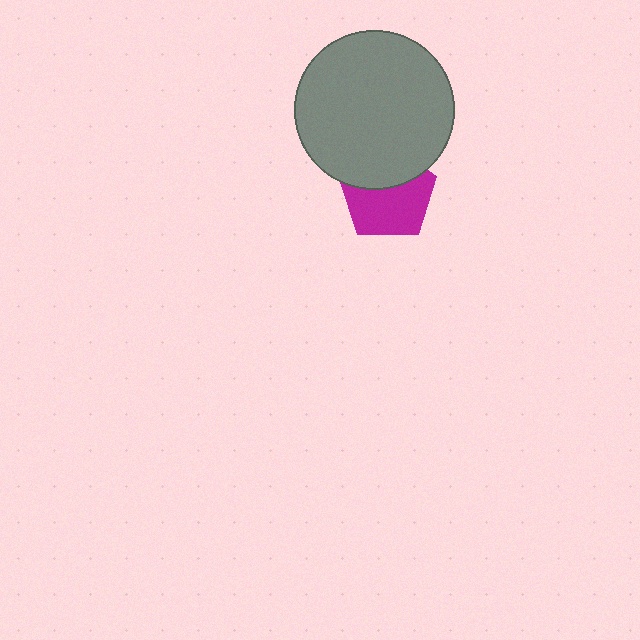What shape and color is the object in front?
The object in front is a gray circle.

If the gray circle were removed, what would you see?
You would see the complete magenta pentagon.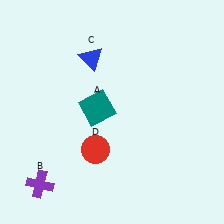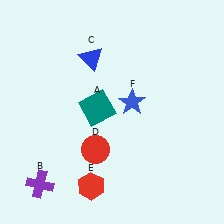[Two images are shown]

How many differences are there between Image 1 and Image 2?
There are 2 differences between the two images.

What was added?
A red hexagon (E), a blue star (F) were added in Image 2.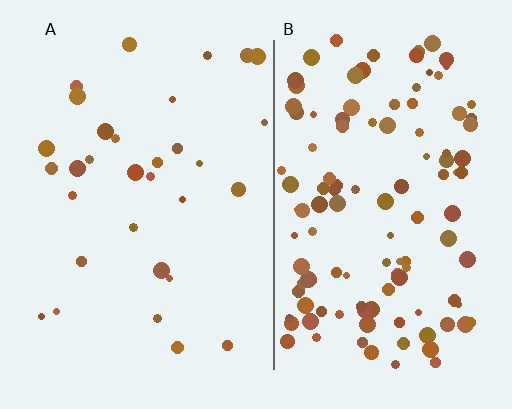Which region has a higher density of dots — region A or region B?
B (the right).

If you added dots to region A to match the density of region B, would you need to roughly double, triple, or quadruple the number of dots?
Approximately quadruple.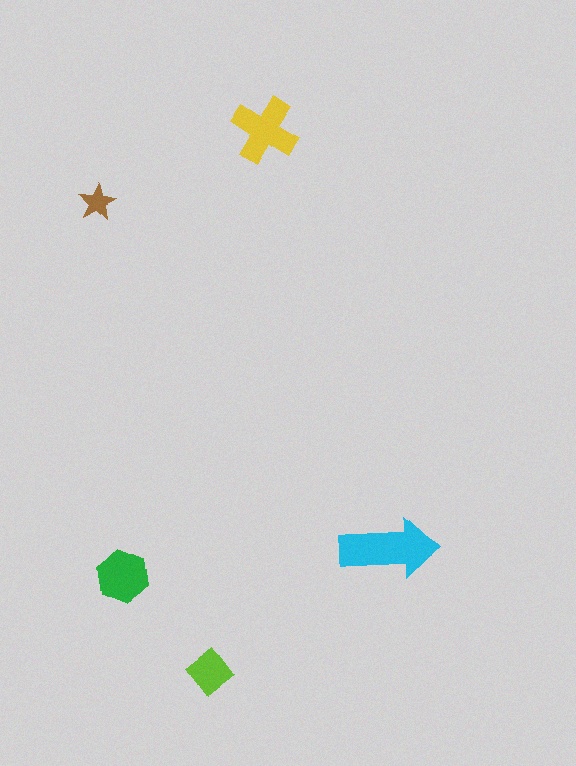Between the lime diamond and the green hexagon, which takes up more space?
The green hexagon.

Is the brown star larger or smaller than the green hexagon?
Smaller.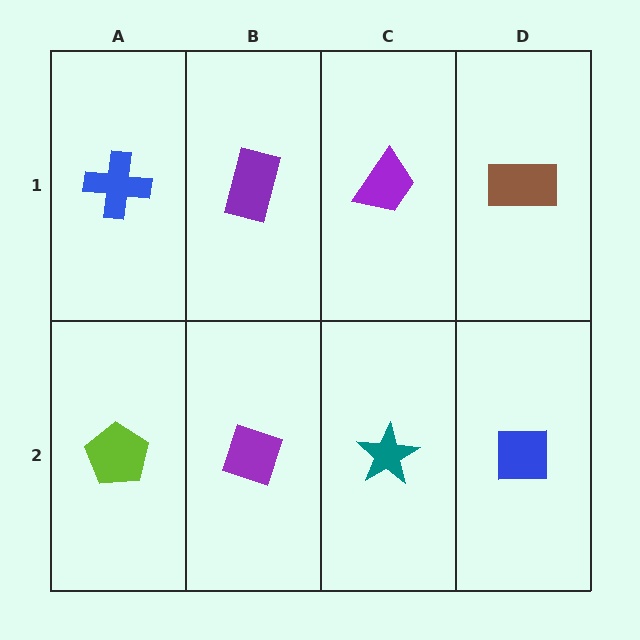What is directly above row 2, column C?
A purple trapezoid.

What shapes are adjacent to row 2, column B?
A purple rectangle (row 1, column B), a lime pentagon (row 2, column A), a teal star (row 2, column C).